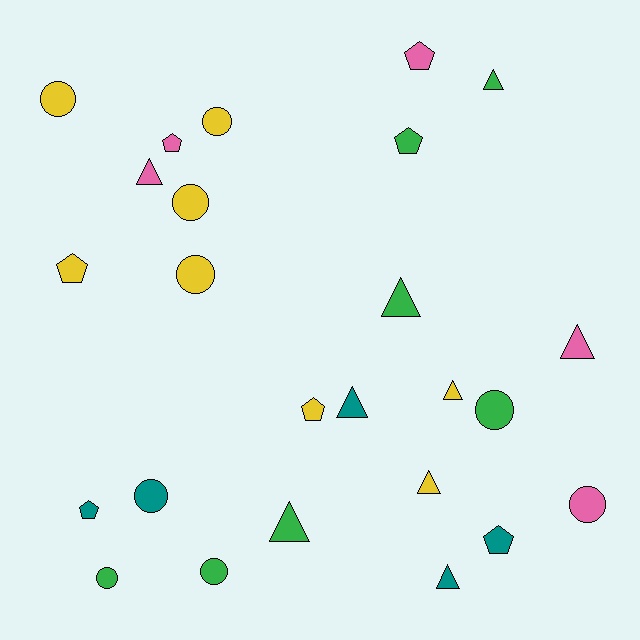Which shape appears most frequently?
Triangle, with 9 objects.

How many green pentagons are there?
There is 1 green pentagon.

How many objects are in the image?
There are 25 objects.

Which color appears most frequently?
Yellow, with 8 objects.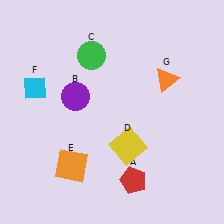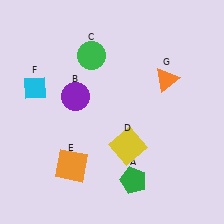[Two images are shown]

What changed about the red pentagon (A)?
In Image 1, A is red. In Image 2, it changed to green.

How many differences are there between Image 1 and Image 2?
There is 1 difference between the two images.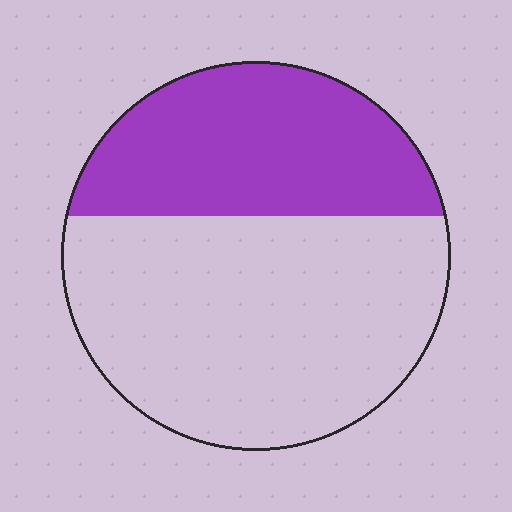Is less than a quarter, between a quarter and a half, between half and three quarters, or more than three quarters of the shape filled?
Between a quarter and a half.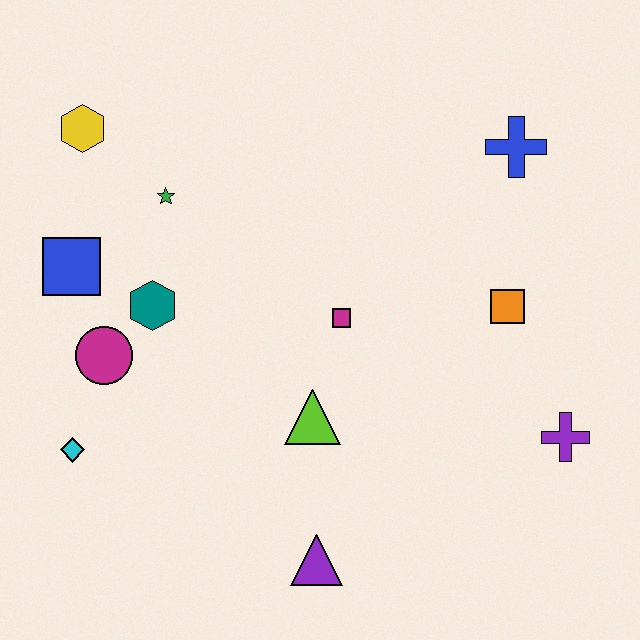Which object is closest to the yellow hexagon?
The green star is closest to the yellow hexagon.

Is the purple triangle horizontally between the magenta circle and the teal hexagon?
No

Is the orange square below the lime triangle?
No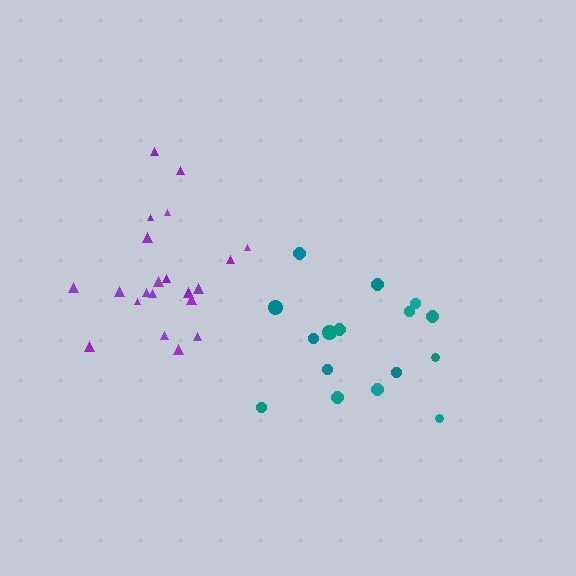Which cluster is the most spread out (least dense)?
Teal.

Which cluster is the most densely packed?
Purple.